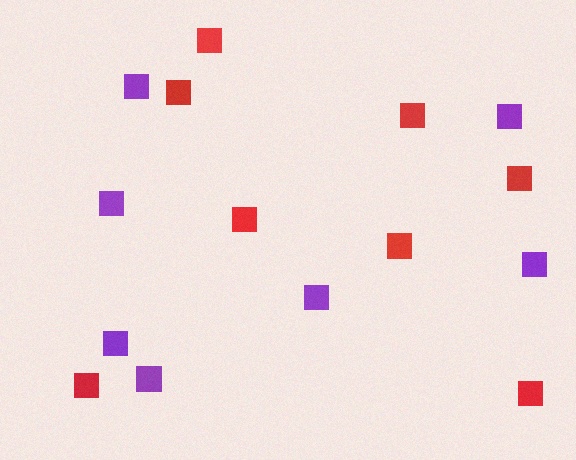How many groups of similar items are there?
There are 2 groups: one group of red squares (8) and one group of purple squares (7).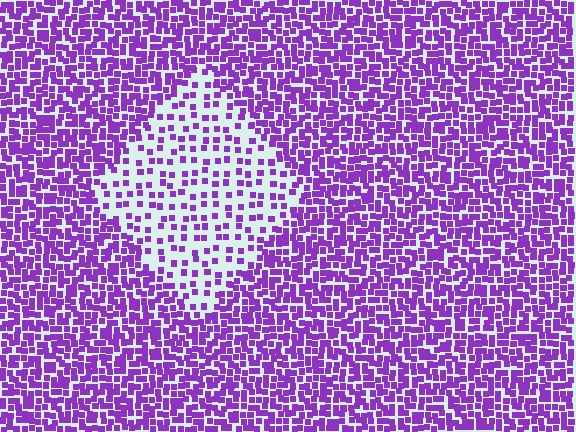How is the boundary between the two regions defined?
The boundary is defined by a change in element density (approximately 2.5x ratio). All elements are the same color, size, and shape.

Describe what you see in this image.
The image contains small purple elements arranged at two different densities. A diamond-shaped region is visible where the elements are less densely packed than the surrounding area.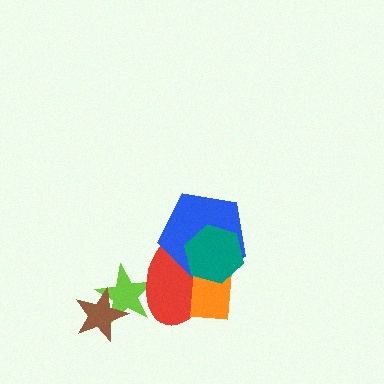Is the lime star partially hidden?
Yes, it is partially covered by another shape.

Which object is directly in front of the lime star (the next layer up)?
The red ellipse is directly in front of the lime star.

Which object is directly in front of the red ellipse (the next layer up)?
The blue pentagon is directly in front of the red ellipse.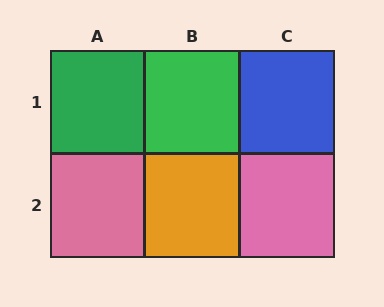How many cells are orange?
1 cell is orange.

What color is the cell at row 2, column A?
Pink.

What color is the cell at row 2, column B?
Orange.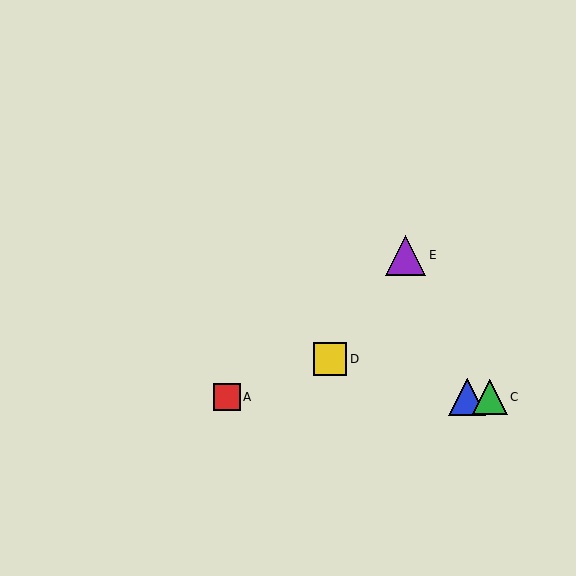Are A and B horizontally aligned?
Yes, both are at y≈397.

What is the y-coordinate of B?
Object B is at y≈397.